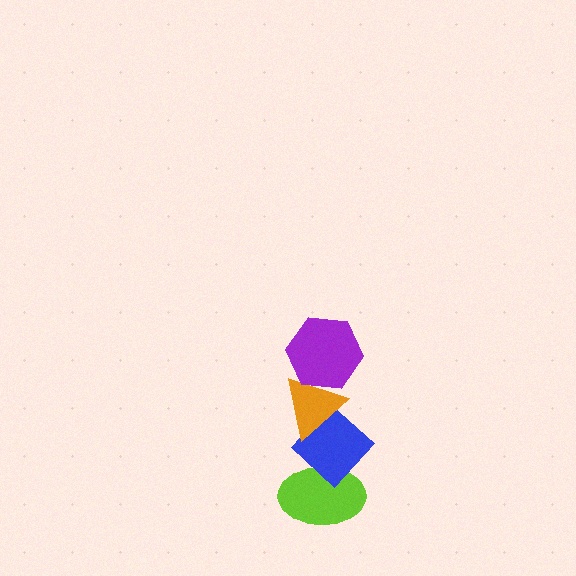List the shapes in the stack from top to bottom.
From top to bottom: the purple hexagon, the orange triangle, the blue diamond, the lime ellipse.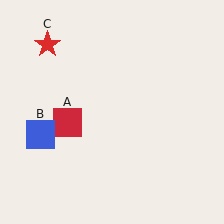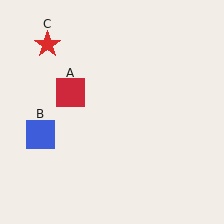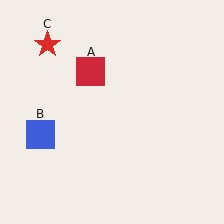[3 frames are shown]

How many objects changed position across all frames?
1 object changed position: red square (object A).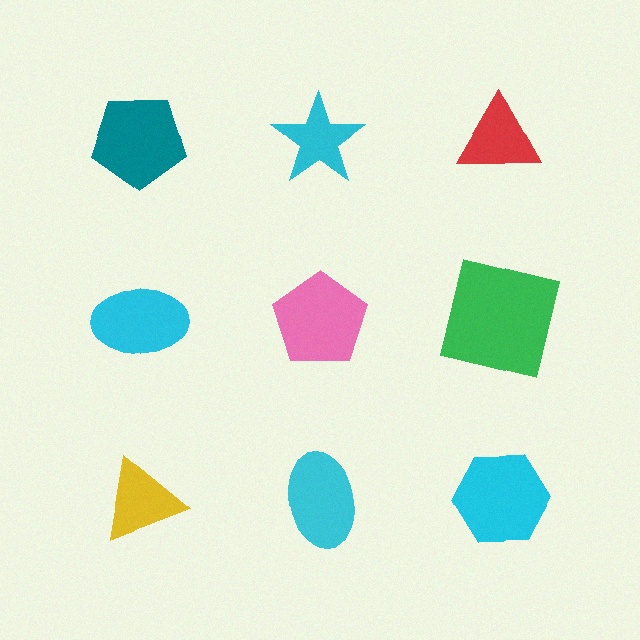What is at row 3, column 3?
A cyan hexagon.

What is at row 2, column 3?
A green square.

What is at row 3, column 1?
A yellow triangle.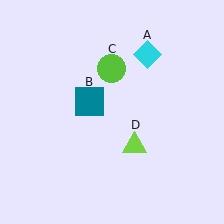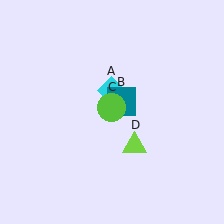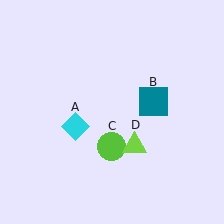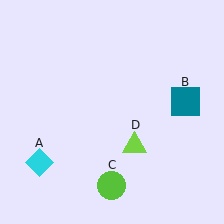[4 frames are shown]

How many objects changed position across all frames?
3 objects changed position: cyan diamond (object A), teal square (object B), lime circle (object C).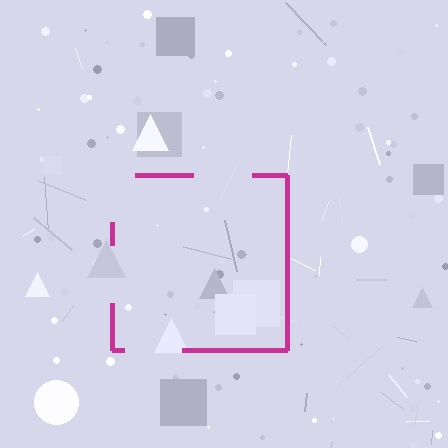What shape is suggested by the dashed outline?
The dashed outline suggests a square.